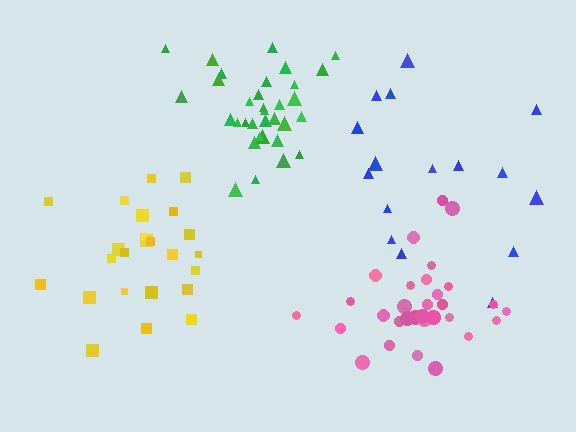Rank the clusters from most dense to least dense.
green, pink, yellow, blue.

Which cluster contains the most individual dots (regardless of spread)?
Green (33).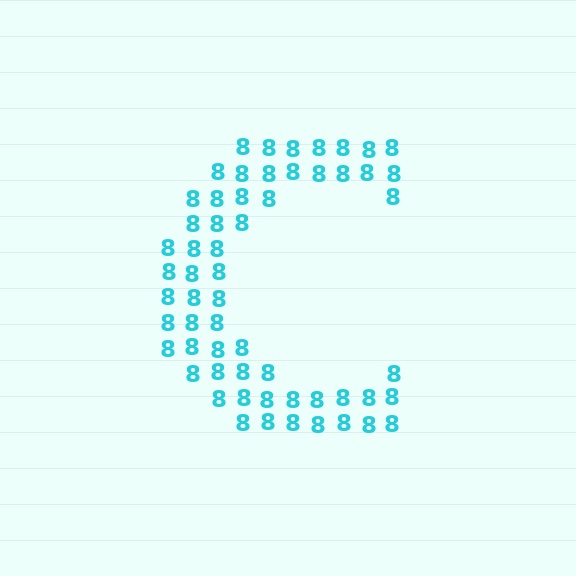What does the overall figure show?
The overall figure shows the letter C.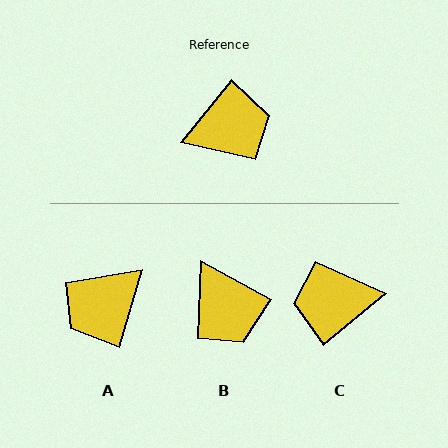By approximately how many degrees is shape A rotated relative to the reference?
Approximately 157 degrees clockwise.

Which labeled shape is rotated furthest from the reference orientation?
C, about 169 degrees away.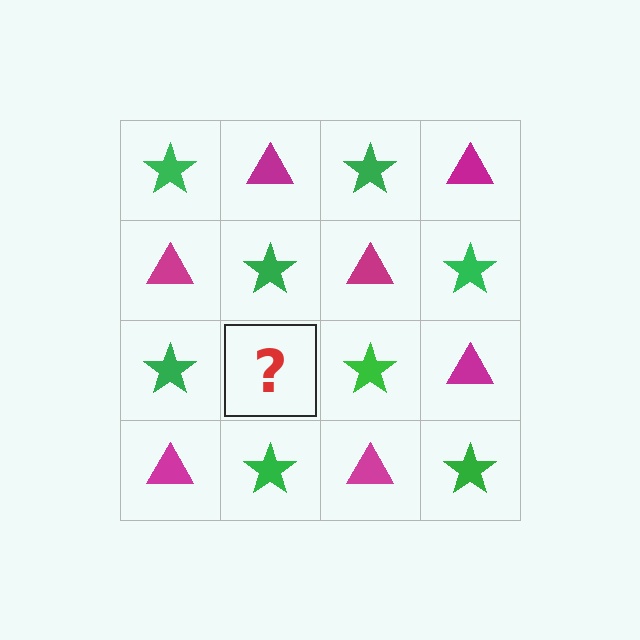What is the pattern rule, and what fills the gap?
The rule is that it alternates green star and magenta triangle in a checkerboard pattern. The gap should be filled with a magenta triangle.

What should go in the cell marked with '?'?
The missing cell should contain a magenta triangle.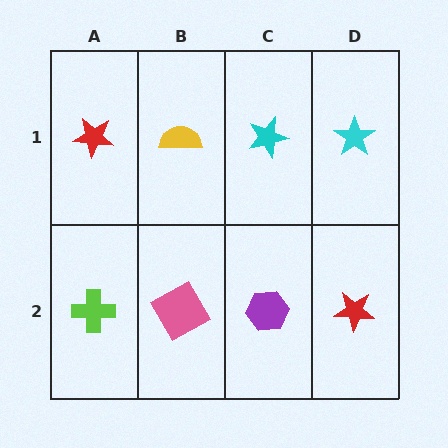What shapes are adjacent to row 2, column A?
A red star (row 1, column A), a pink square (row 2, column B).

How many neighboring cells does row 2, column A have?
2.